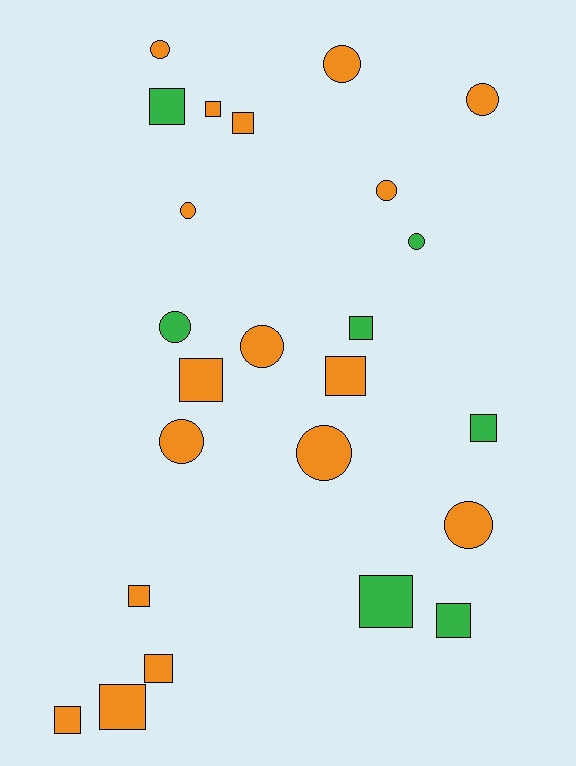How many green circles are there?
There are 2 green circles.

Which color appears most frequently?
Orange, with 17 objects.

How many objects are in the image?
There are 24 objects.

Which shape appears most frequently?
Square, with 13 objects.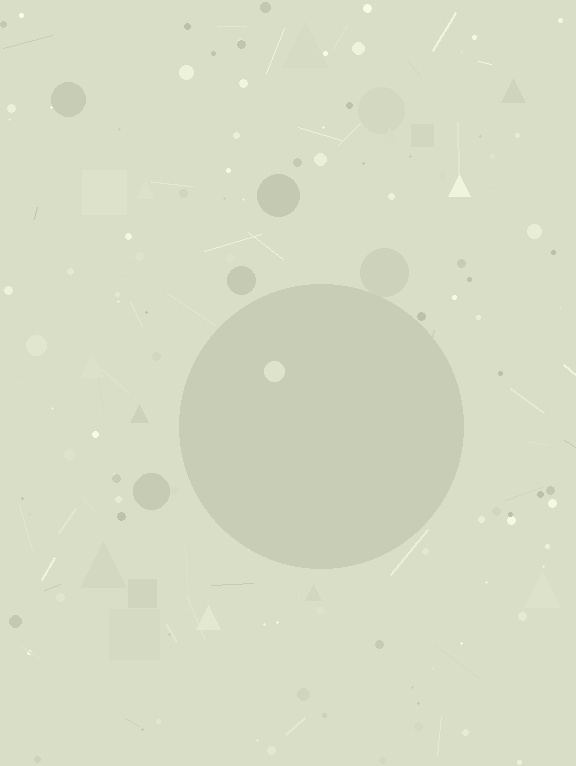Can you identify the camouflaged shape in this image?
The camouflaged shape is a circle.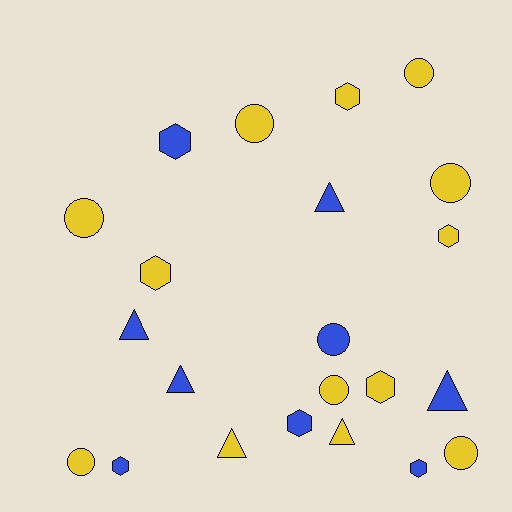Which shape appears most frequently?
Hexagon, with 8 objects.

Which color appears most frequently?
Yellow, with 13 objects.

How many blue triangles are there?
There are 4 blue triangles.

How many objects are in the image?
There are 22 objects.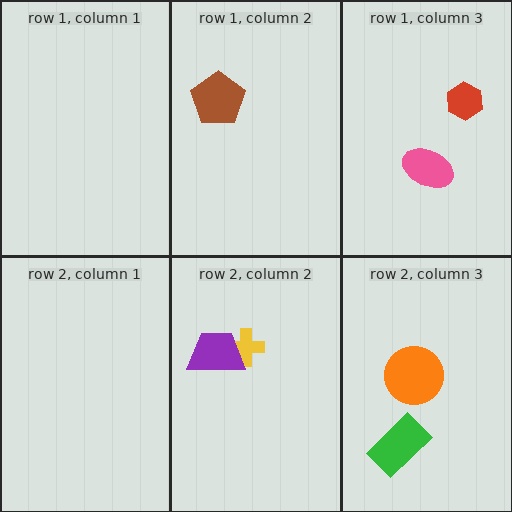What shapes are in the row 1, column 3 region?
The pink ellipse, the red hexagon.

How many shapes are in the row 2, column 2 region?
2.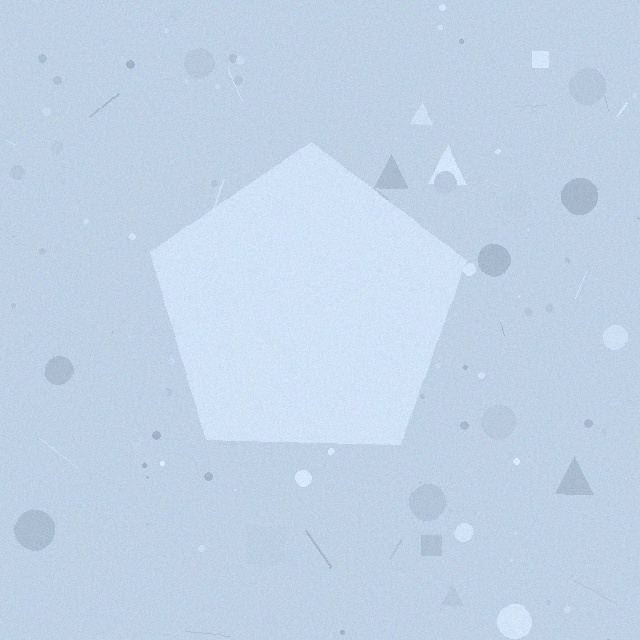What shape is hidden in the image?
A pentagon is hidden in the image.